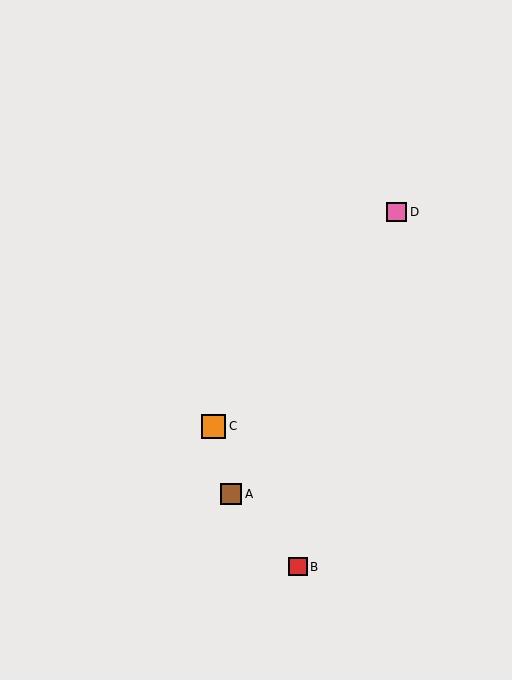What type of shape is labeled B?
Shape B is a red square.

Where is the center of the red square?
The center of the red square is at (298, 567).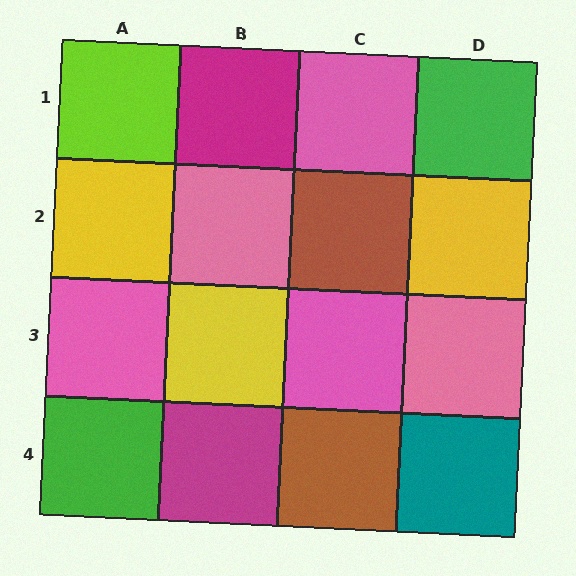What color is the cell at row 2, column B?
Pink.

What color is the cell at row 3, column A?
Pink.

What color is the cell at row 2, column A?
Yellow.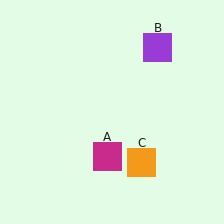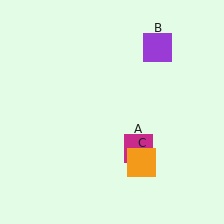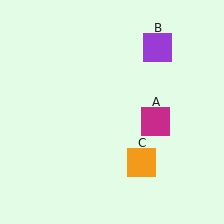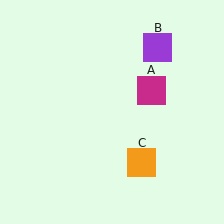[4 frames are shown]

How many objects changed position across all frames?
1 object changed position: magenta square (object A).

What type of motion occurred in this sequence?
The magenta square (object A) rotated counterclockwise around the center of the scene.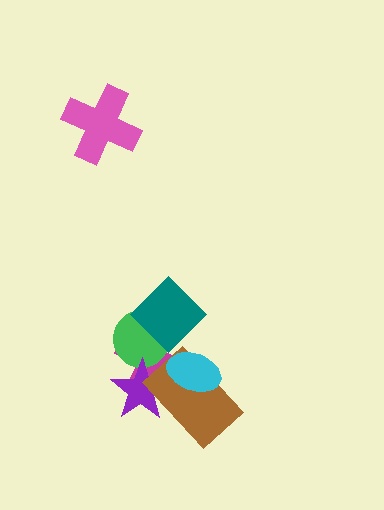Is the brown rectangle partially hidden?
Yes, it is partially covered by another shape.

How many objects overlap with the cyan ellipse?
2 objects overlap with the cyan ellipse.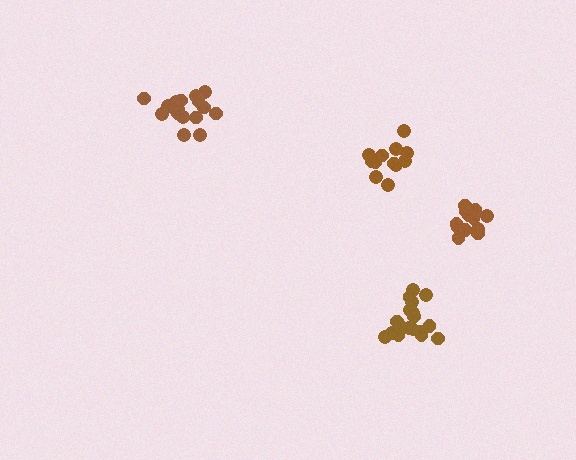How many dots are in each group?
Group 1: 12 dots, Group 2: 14 dots, Group 3: 17 dots, Group 4: 18 dots (61 total).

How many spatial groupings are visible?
There are 4 spatial groupings.